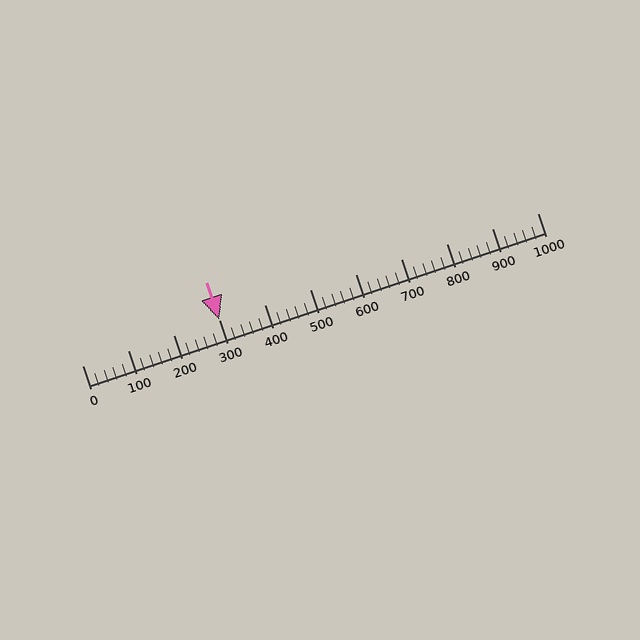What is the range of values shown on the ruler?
The ruler shows values from 0 to 1000.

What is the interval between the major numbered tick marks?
The major tick marks are spaced 100 units apart.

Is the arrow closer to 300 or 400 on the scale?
The arrow is closer to 300.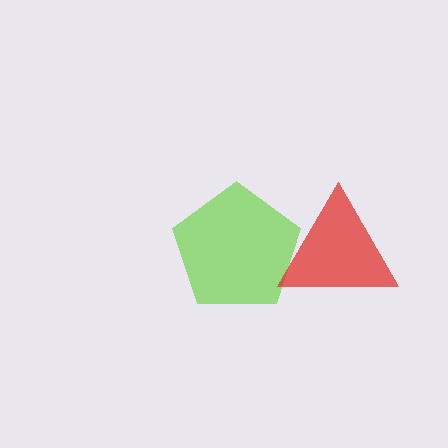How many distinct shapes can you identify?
There are 2 distinct shapes: a lime pentagon, a red triangle.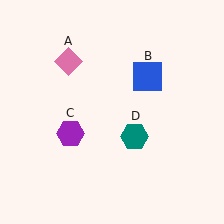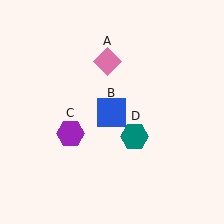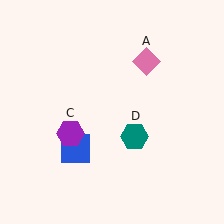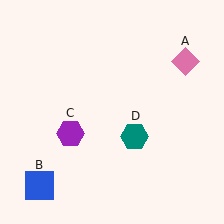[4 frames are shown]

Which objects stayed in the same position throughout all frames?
Purple hexagon (object C) and teal hexagon (object D) remained stationary.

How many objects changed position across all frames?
2 objects changed position: pink diamond (object A), blue square (object B).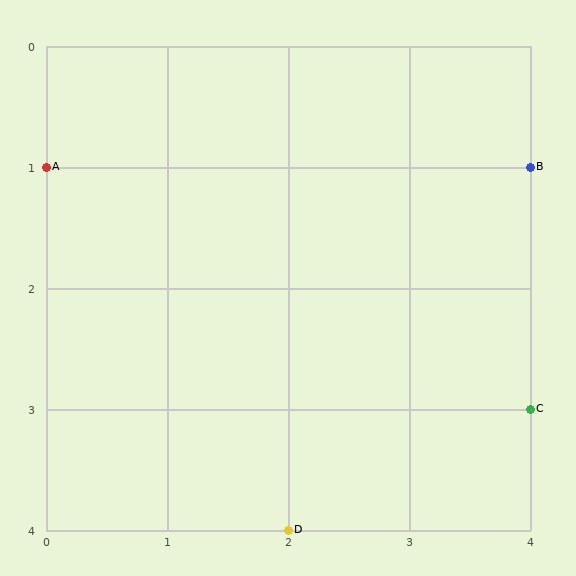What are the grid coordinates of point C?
Point C is at grid coordinates (4, 3).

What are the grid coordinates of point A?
Point A is at grid coordinates (0, 1).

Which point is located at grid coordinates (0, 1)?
Point A is at (0, 1).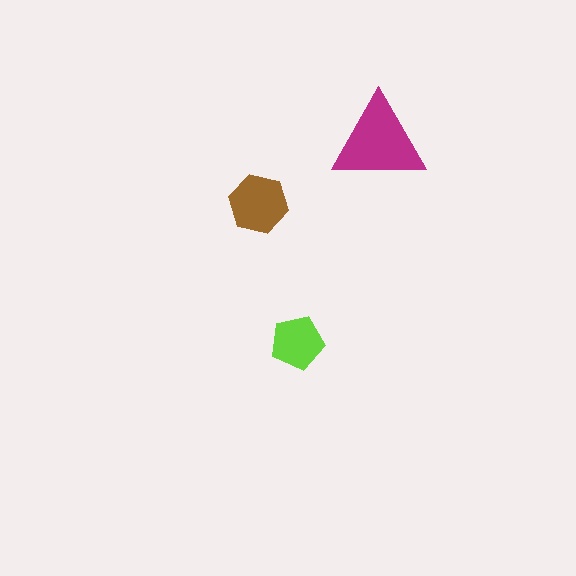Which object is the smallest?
The lime pentagon.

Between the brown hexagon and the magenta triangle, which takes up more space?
The magenta triangle.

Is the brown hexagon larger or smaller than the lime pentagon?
Larger.